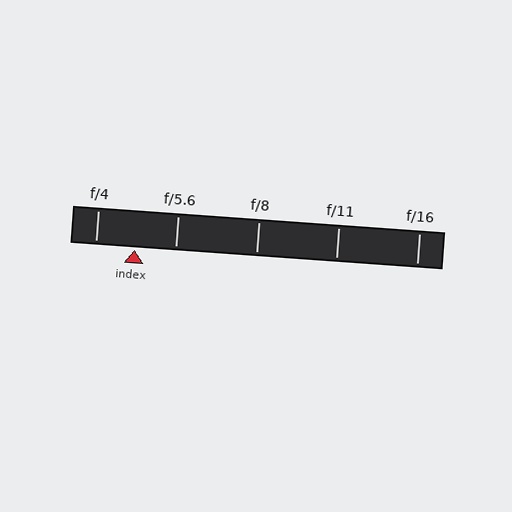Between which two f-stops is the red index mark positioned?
The index mark is between f/4 and f/5.6.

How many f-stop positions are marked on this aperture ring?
There are 5 f-stop positions marked.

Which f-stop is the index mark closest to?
The index mark is closest to f/4.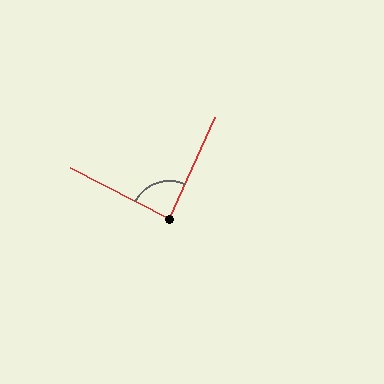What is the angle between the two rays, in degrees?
Approximately 87 degrees.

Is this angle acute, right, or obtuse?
It is approximately a right angle.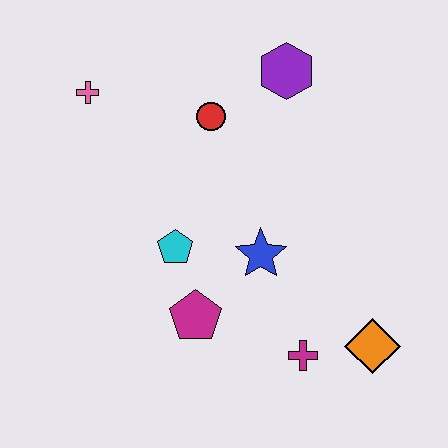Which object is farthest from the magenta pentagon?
The purple hexagon is farthest from the magenta pentagon.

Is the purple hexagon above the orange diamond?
Yes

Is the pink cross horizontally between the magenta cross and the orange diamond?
No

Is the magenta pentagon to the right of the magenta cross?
No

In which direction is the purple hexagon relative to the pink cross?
The purple hexagon is to the right of the pink cross.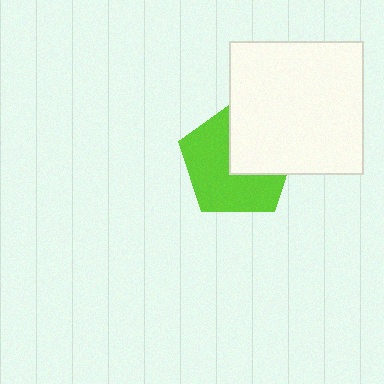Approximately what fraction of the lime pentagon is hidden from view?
Roughly 40% of the lime pentagon is hidden behind the white square.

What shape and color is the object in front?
The object in front is a white square.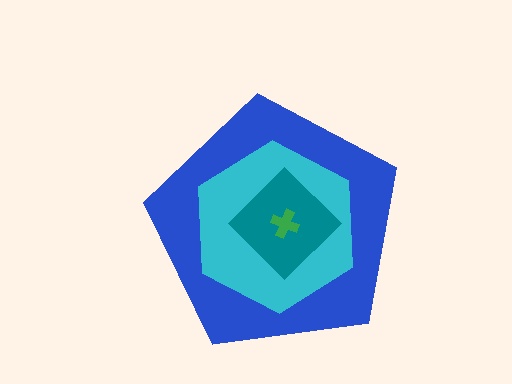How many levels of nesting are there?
4.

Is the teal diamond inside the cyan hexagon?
Yes.